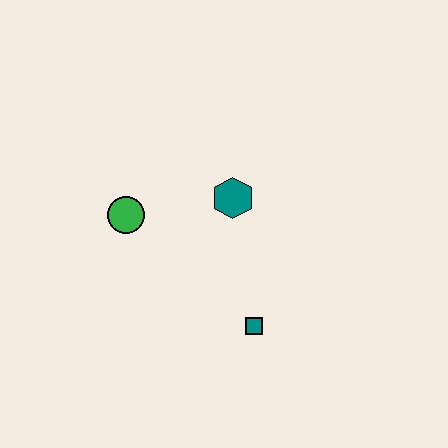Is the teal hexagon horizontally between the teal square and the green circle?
Yes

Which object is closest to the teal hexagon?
The green circle is closest to the teal hexagon.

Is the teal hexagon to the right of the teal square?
No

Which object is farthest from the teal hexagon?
The teal square is farthest from the teal hexagon.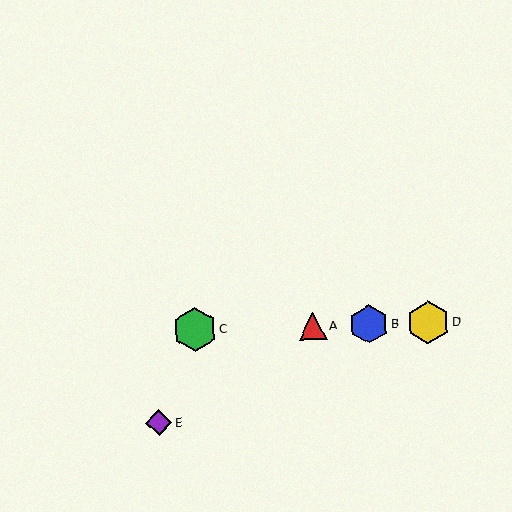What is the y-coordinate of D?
Object D is at y≈322.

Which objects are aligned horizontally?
Objects A, B, C, D are aligned horizontally.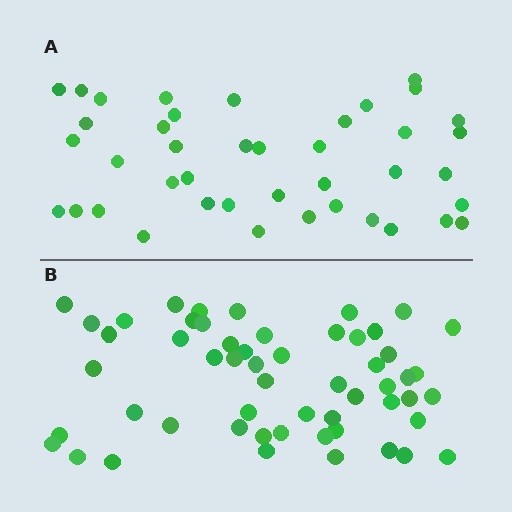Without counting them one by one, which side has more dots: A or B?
Region B (the bottom region) has more dots.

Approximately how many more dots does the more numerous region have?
Region B has approximately 15 more dots than region A.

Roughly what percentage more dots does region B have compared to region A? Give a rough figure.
About 35% more.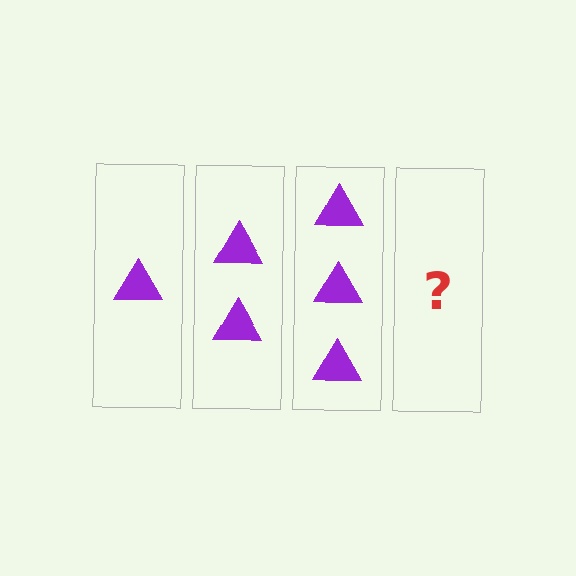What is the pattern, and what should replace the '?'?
The pattern is that each step adds one more triangle. The '?' should be 4 triangles.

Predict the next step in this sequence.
The next step is 4 triangles.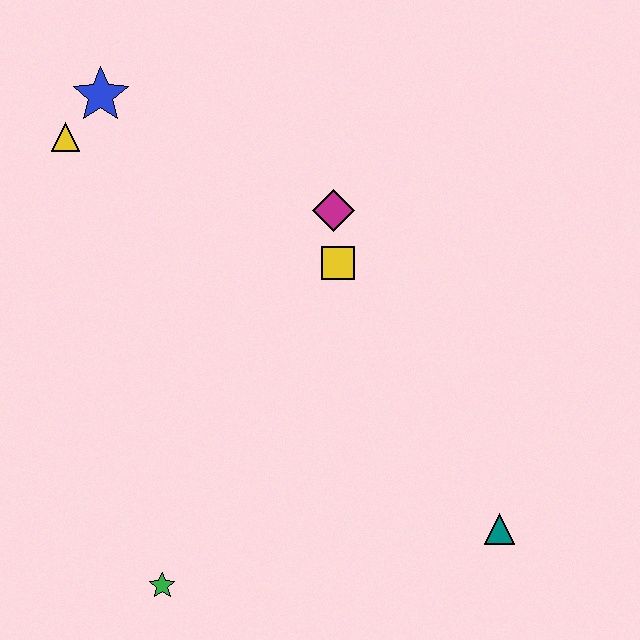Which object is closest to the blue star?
The yellow triangle is closest to the blue star.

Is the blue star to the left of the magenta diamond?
Yes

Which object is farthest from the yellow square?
The green star is farthest from the yellow square.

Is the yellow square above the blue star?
No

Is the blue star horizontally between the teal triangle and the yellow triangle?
Yes